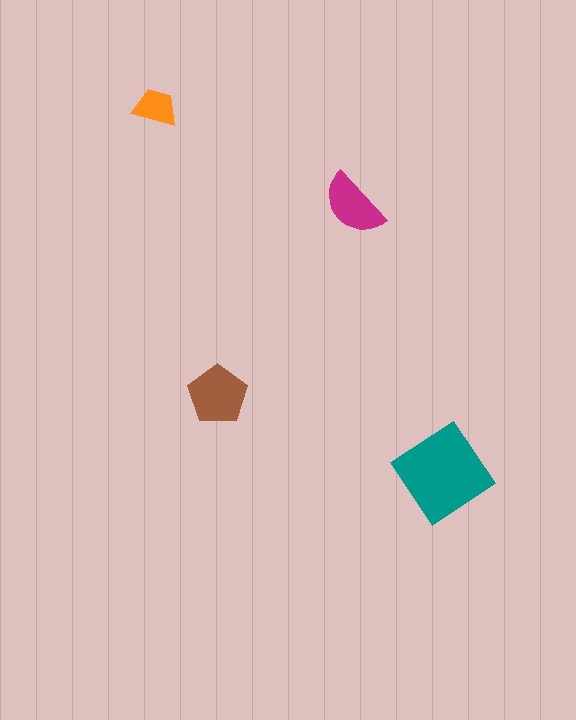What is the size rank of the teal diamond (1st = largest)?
1st.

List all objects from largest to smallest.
The teal diamond, the brown pentagon, the magenta semicircle, the orange trapezoid.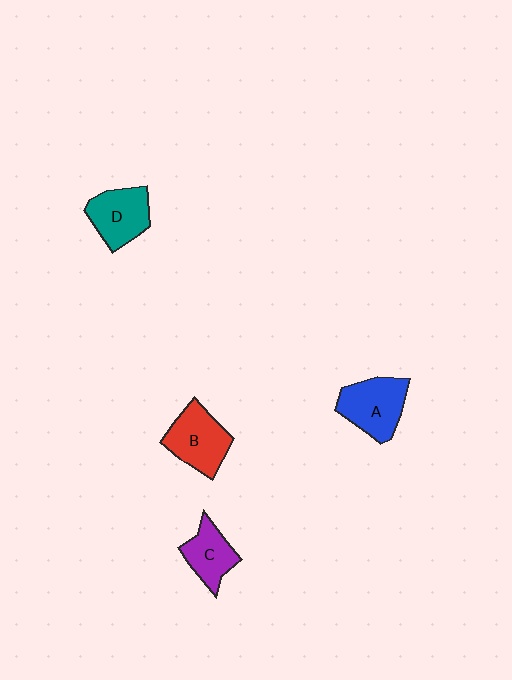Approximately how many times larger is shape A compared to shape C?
Approximately 1.4 times.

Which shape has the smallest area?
Shape C (purple).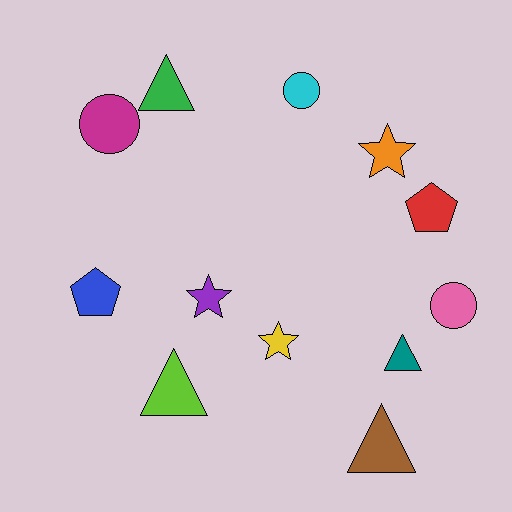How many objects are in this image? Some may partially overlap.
There are 12 objects.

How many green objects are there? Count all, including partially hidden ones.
There is 1 green object.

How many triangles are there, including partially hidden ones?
There are 4 triangles.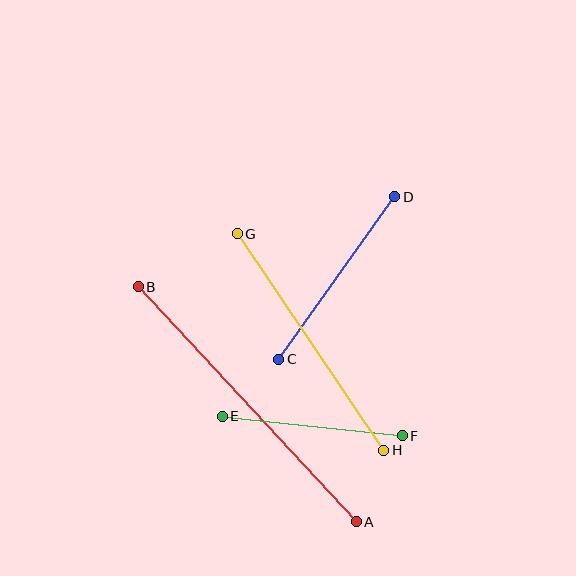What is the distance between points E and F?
The distance is approximately 181 pixels.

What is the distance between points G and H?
The distance is approximately 262 pixels.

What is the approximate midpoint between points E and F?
The midpoint is at approximately (312, 426) pixels.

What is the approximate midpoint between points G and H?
The midpoint is at approximately (311, 342) pixels.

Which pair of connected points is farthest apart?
Points A and B are farthest apart.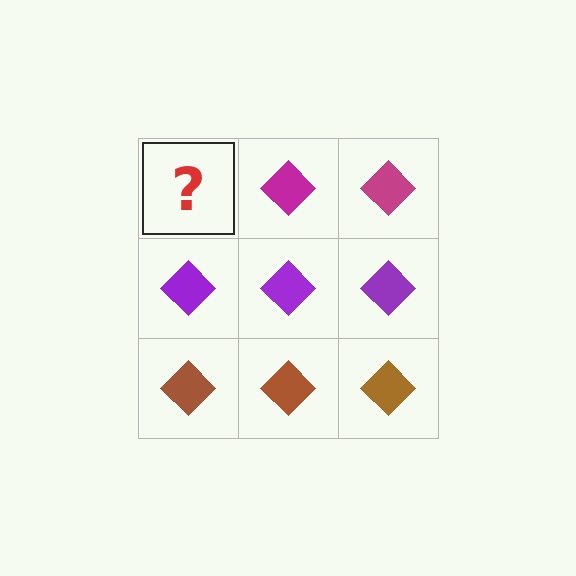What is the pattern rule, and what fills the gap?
The rule is that each row has a consistent color. The gap should be filled with a magenta diamond.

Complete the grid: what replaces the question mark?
The question mark should be replaced with a magenta diamond.